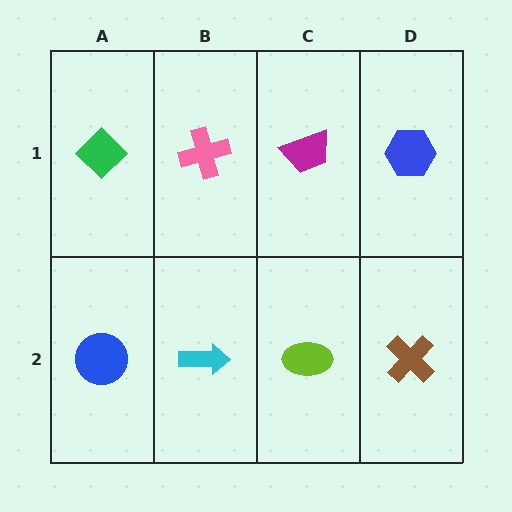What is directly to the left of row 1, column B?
A green diamond.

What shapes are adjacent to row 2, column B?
A pink cross (row 1, column B), a blue circle (row 2, column A), a lime ellipse (row 2, column C).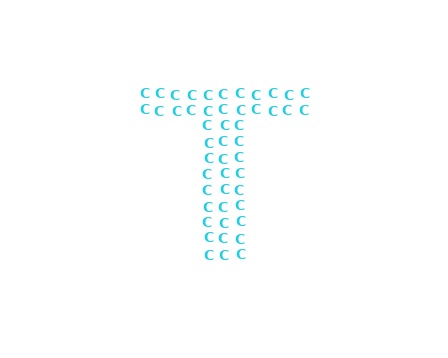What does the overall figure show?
The overall figure shows the letter T.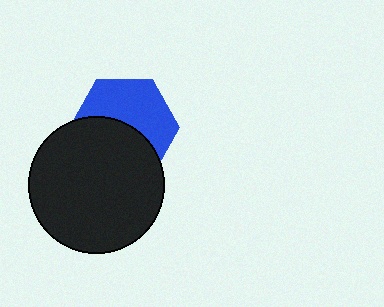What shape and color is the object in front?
The object in front is a black circle.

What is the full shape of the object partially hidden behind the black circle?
The partially hidden object is a blue hexagon.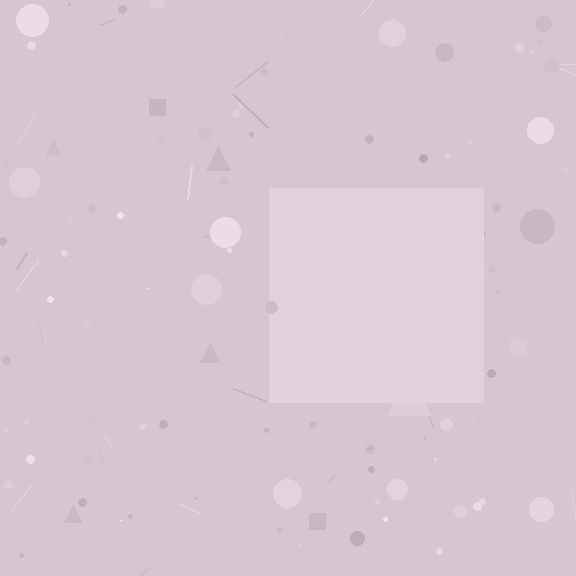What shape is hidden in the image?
A square is hidden in the image.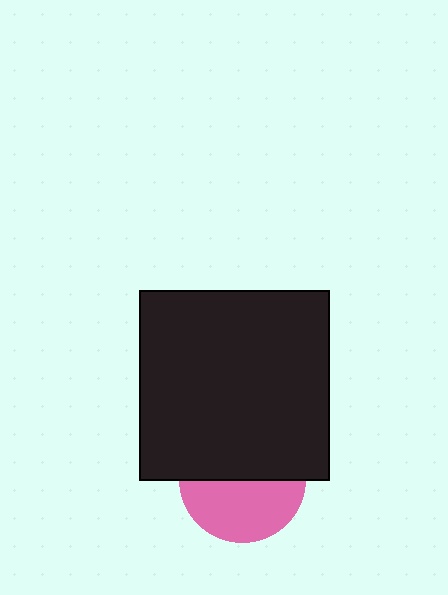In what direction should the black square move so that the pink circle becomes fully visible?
The black square should move up. That is the shortest direction to clear the overlap and leave the pink circle fully visible.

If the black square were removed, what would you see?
You would see the complete pink circle.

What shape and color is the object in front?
The object in front is a black square.